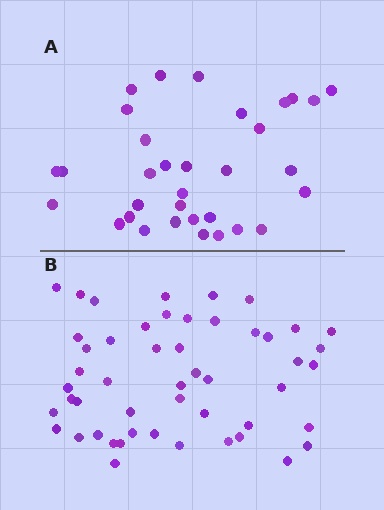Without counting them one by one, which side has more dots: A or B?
Region B (the bottom region) has more dots.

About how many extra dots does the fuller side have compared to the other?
Region B has approximately 15 more dots than region A.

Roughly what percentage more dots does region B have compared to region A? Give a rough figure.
About 50% more.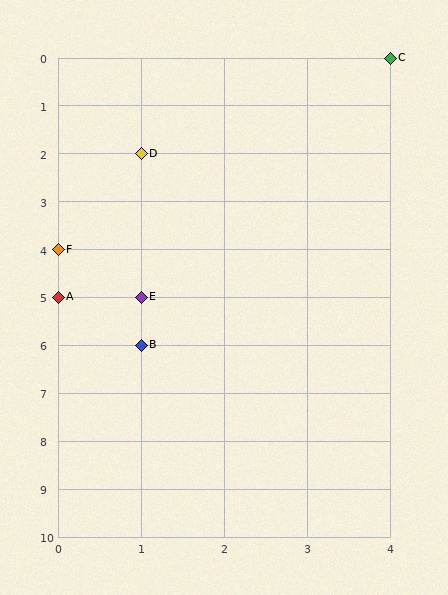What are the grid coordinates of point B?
Point B is at grid coordinates (1, 6).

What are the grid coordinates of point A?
Point A is at grid coordinates (0, 5).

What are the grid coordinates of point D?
Point D is at grid coordinates (1, 2).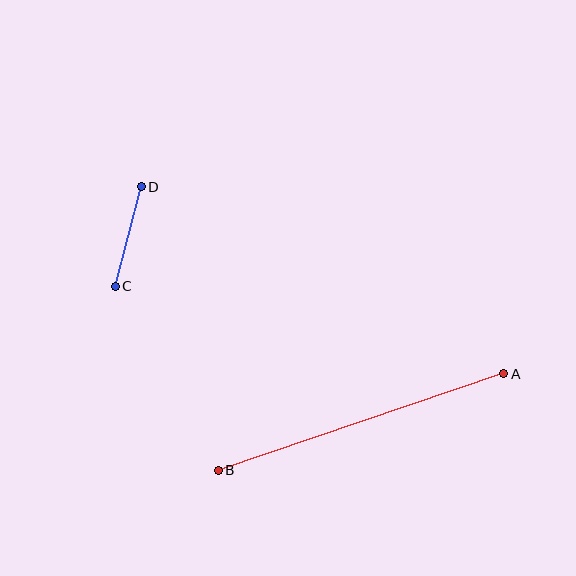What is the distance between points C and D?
The distance is approximately 103 pixels.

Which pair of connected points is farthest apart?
Points A and B are farthest apart.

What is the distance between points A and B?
The distance is approximately 302 pixels.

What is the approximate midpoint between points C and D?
The midpoint is at approximately (128, 237) pixels.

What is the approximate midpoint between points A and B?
The midpoint is at approximately (361, 422) pixels.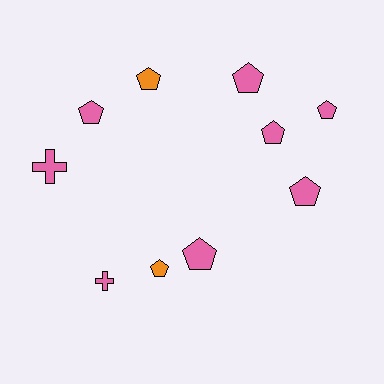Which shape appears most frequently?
Pentagon, with 8 objects.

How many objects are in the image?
There are 10 objects.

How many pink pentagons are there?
There are 6 pink pentagons.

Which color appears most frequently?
Pink, with 8 objects.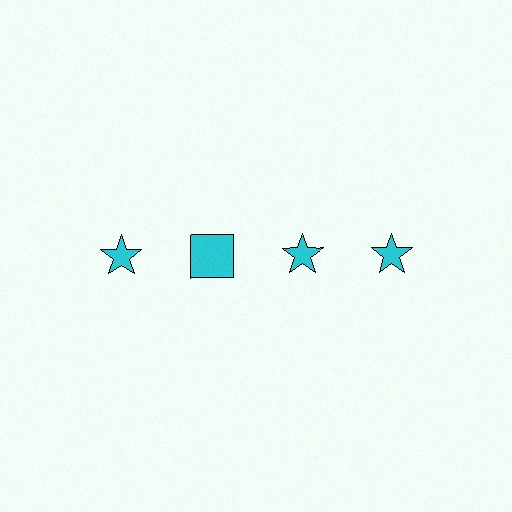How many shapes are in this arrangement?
There are 4 shapes arranged in a grid pattern.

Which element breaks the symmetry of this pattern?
The cyan square in the top row, second from left column breaks the symmetry. All other shapes are cyan stars.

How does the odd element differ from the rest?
It has a different shape: square instead of star.